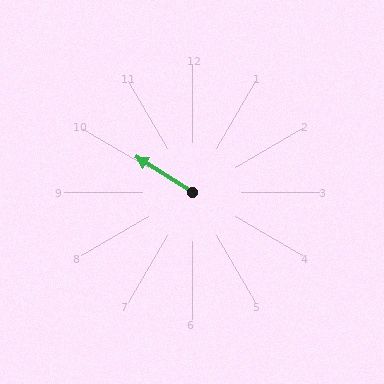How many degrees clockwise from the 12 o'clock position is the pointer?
Approximately 302 degrees.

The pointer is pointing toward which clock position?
Roughly 10 o'clock.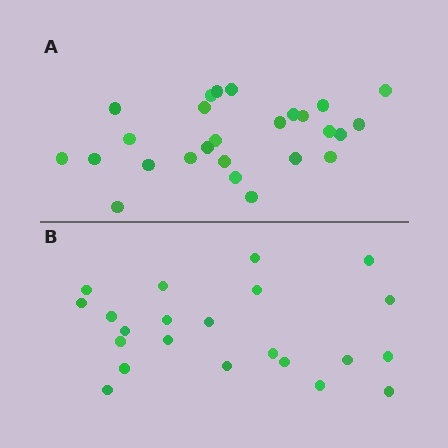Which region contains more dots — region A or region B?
Region A (the top region) has more dots.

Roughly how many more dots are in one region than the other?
Region A has about 4 more dots than region B.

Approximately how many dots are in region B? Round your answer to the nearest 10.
About 20 dots. (The exact count is 22, which rounds to 20.)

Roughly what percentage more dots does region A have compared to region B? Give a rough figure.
About 20% more.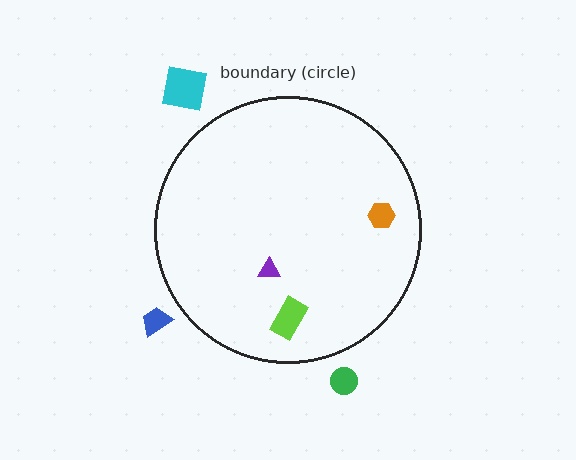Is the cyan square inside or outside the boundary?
Outside.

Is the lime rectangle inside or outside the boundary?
Inside.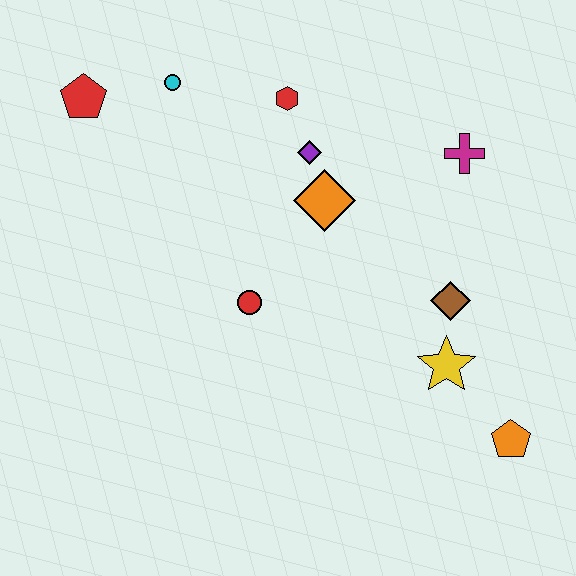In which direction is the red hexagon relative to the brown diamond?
The red hexagon is above the brown diamond.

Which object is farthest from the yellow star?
The red pentagon is farthest from the yellow star.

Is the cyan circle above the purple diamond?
Yes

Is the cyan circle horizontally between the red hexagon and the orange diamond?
No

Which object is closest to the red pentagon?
The cyan circle is closest to the red pentagon.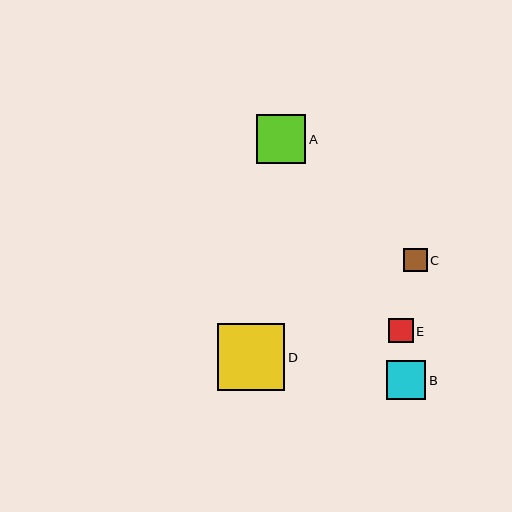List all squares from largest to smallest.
From largest to smallest: D, A, B, E, C.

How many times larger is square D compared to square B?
Square D is approximately 1.7 times the size of square B.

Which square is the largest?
Square D is the largest with a size of approximately 67 pixels.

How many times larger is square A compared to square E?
Square A is approximately 2.0 times the size of square E.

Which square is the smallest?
Square C is the smallest with a size of approximately 23 pixels.